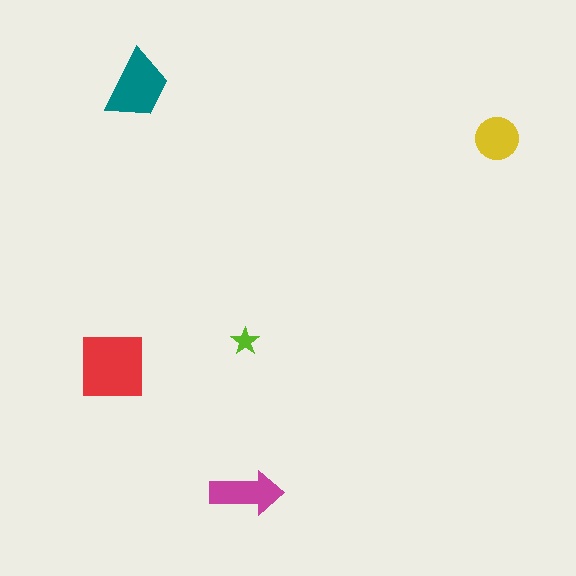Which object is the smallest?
The lime star.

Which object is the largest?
The red square.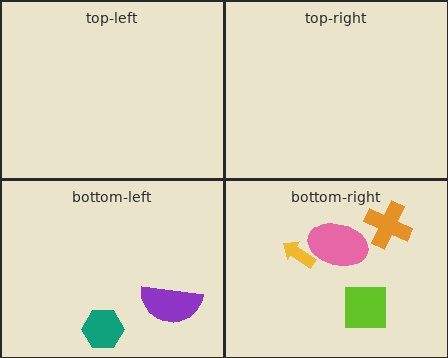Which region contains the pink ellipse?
The bottom-right region.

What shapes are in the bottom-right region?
The lime square, the yellow arrow, the orange cross, the pink ellipse.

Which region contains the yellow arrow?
The bottom-right region.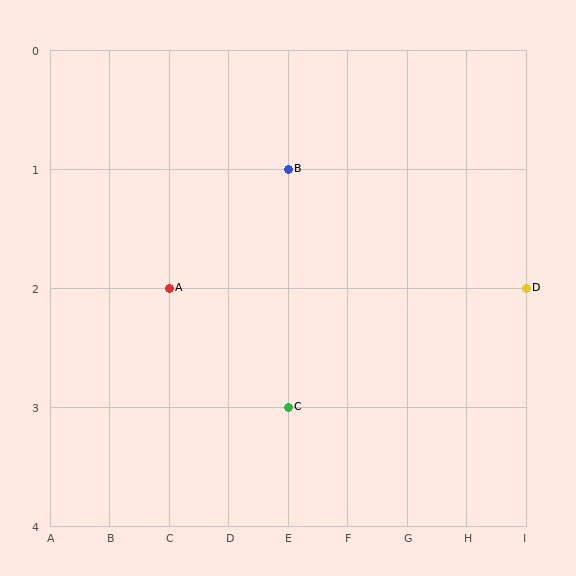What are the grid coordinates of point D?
Point D is at grid coordinates (I, 2).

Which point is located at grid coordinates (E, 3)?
Point C is at (E, 3).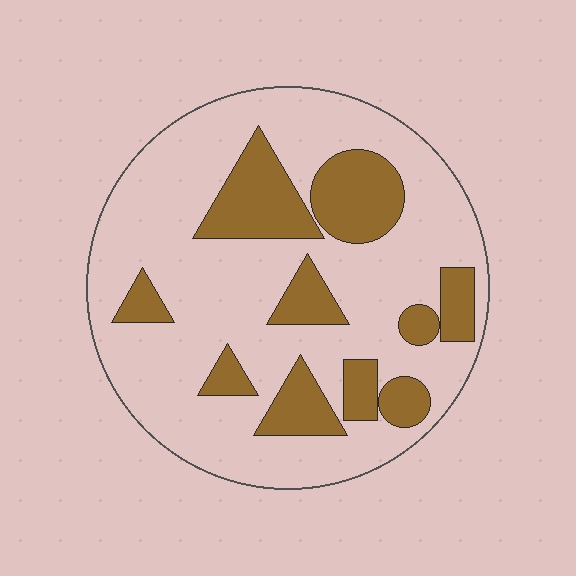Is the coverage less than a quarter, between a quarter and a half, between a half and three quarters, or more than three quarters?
Between a quarter and a half.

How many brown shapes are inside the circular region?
10.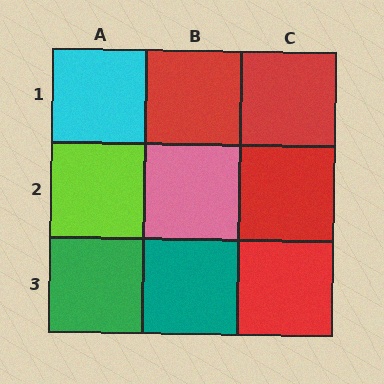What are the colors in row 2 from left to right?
Lime, pink, red.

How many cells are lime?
1 cell is lime.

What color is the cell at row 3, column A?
Green.